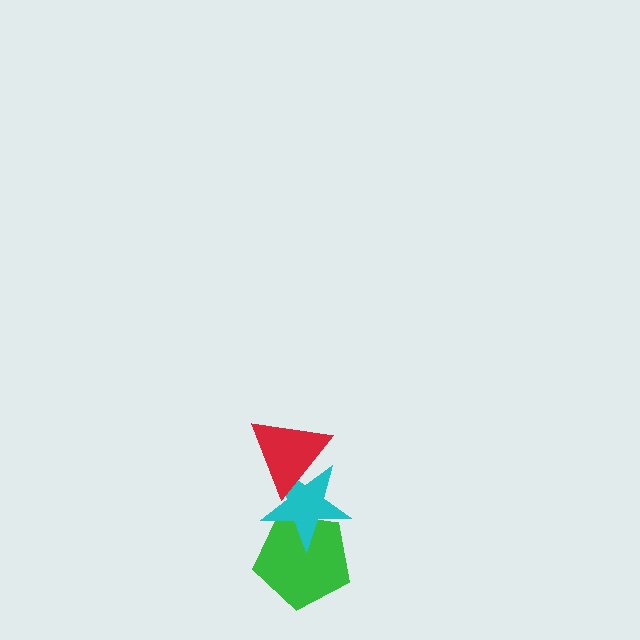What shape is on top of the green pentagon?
The cyan star is on top of the green pentagon.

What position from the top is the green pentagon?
The green pentagon is 3rd from the top.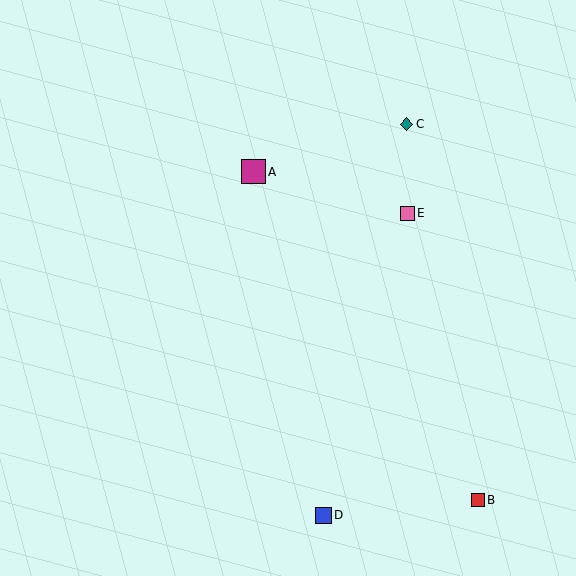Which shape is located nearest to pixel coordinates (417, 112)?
The teal diamond (labeled C) at (406, 124) is nearest to that location.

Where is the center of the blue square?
The center of the blue square is at (323, 515).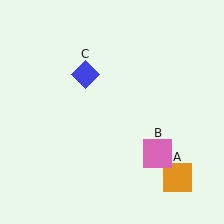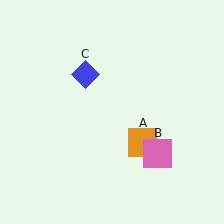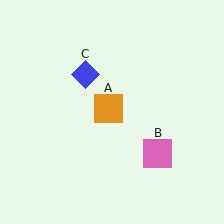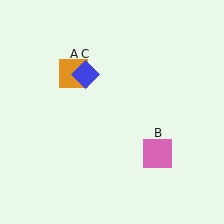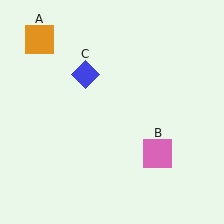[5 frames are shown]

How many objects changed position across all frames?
1 object changed position: orange square (object A).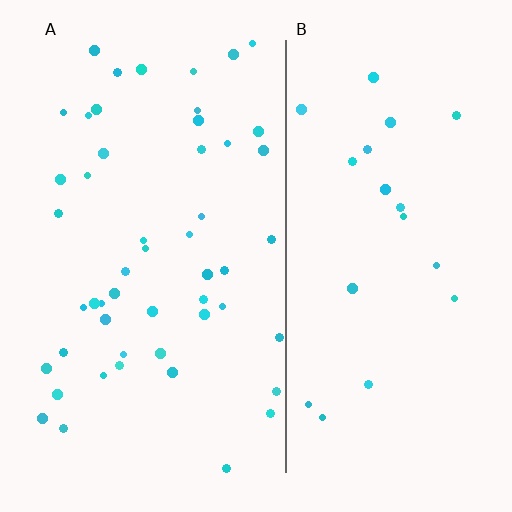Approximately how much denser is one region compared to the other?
Approximately 2.5× — region A over region B.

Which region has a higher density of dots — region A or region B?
A (the left).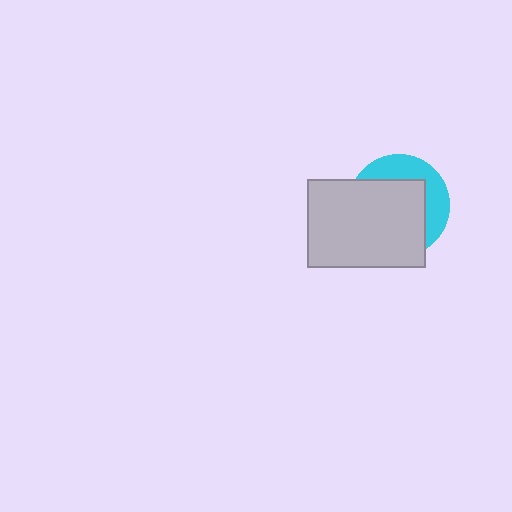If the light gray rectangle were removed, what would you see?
You would see the complete cyan circle.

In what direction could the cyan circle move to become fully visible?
The cyan circle could move toward the upper-right. That would shift it out from behind the light gray rectangle entirely.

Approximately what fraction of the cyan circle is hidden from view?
Roughly 65% of the cyan circle is hidden behind the light gray rectangle.